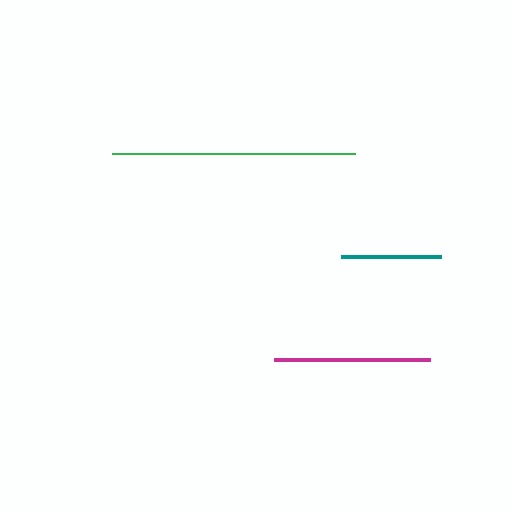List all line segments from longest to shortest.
From longest to shortest: green, magenta, teal.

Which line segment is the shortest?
The teal line is the shortest at approximately 100 pixels.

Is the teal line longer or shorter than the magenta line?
The magenta line is longer than the teal line.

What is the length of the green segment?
The green segment is approximately 243 pixels long.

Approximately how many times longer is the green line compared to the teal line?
The green line is approximately 2.4 times the length of the teal line.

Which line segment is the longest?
The green line is the longest at approximately 243 pixels.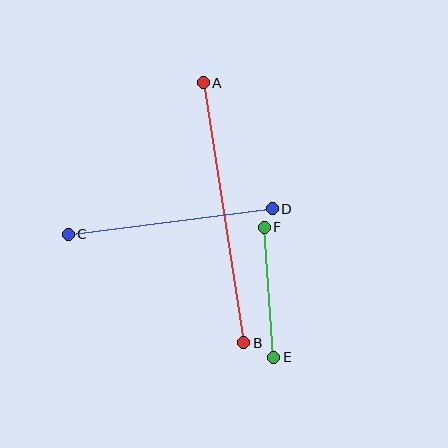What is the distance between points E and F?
The distance is approximately 130 pixels.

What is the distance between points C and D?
The distance is approximately 206 pixels.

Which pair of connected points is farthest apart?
Points A and B are farthest apart.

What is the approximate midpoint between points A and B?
The midpoint is at approximately (224, 213) pixels.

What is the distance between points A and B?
The distance is approximately 263 pixels.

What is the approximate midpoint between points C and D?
The midpoint is at approximately (170, 222) pixels.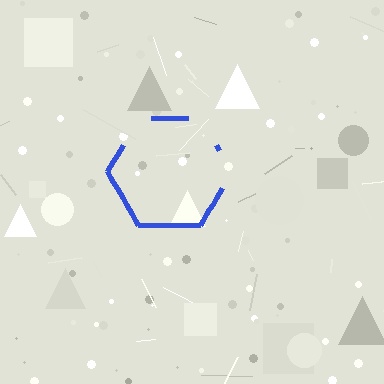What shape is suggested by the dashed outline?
The dashed outline suggests a hexagon.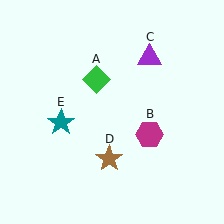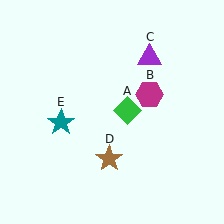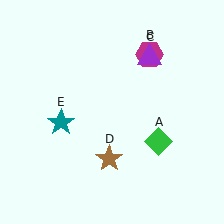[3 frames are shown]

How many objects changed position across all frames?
2 objects changed position: green diamond (object A), magenta hexagon (object B).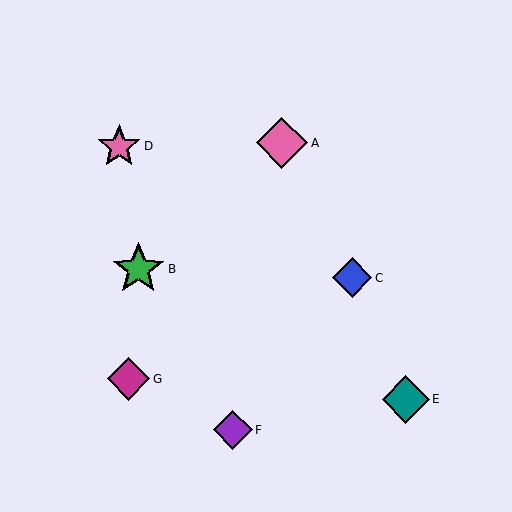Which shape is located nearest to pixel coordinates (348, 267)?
The blue diamond (labeled C) at (352, 278) is nearest to that location.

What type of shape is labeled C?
Shape C is a blue diamond.